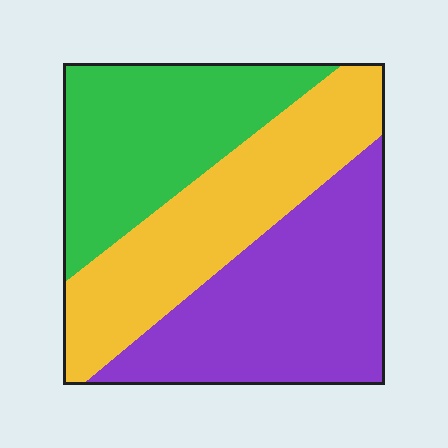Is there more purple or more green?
Purple.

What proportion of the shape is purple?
Purple covers roughly 35% of the shape.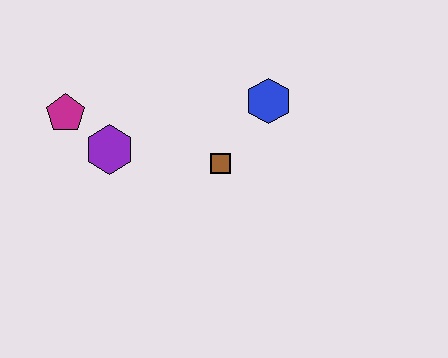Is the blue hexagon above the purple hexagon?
Yes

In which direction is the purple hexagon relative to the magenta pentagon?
The purple hexagon is to the right of the magenta pentagon.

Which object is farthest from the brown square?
The magenta pentagon is farthest from the brown square.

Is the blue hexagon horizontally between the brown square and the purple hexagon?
No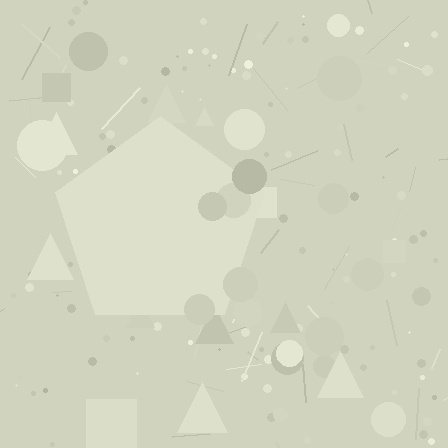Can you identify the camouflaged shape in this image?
The camouflaged shape is a pentagon.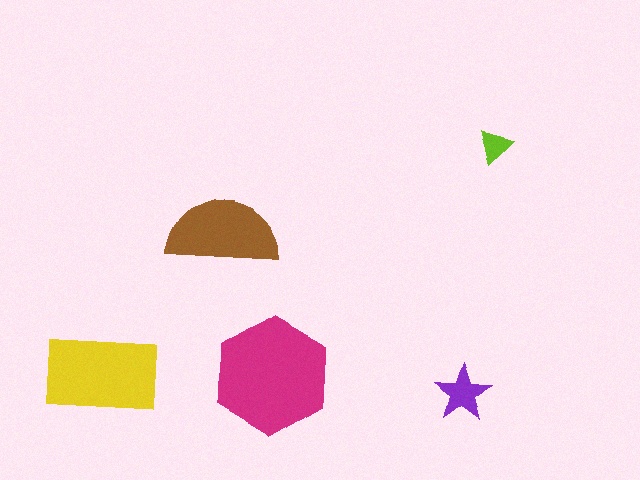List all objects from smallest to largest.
The lime triangle, the purple star, the brown semicircle, the yellow rectangle, the magenta hexagon.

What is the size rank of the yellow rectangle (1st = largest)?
2nd.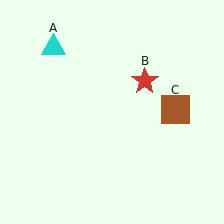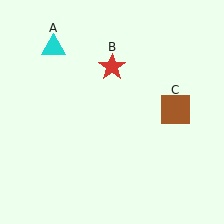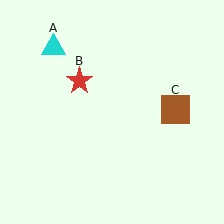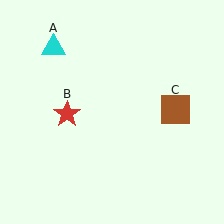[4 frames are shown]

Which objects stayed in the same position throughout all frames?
Cyan triangle (object A) and brown square (object C) remained stationary.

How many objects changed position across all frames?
1 object changed position: red star (object B).